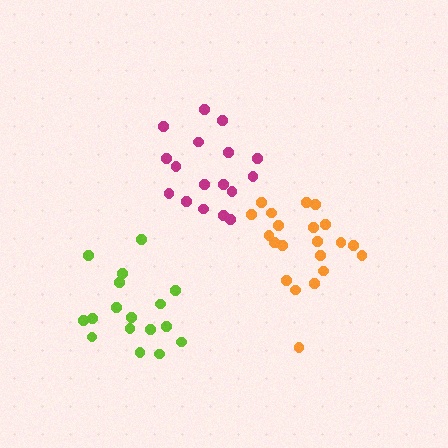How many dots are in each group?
Group 1: 17 dots, Group 2: 17 dots, Group 3: 21 dots (55 total).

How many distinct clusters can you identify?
There are 3 distinct clusters.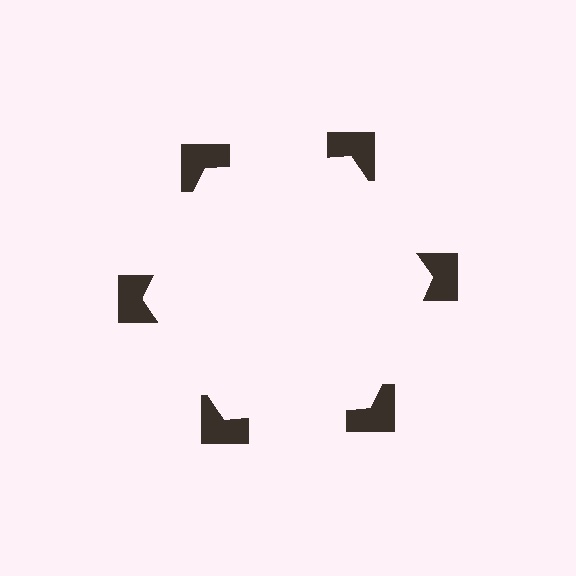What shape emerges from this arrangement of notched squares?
An illusory hexagon — its edges are inferred from the aligned wedge cuts in the notched squares, not physically drawn.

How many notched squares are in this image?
There are 6 — one at each vertex of the illusory hexagon.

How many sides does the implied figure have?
6 sides.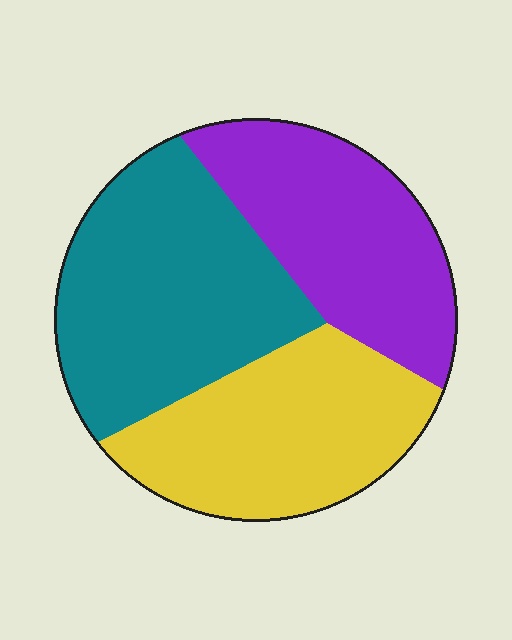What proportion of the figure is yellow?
Yellow covers 32% of the figure.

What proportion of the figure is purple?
Purple covers 30% of the figure.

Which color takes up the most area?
Teal, at roughly 40%.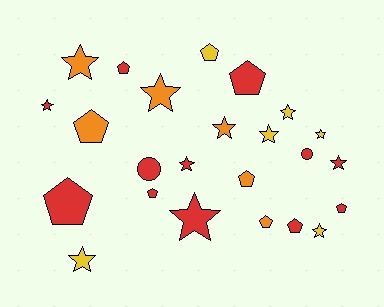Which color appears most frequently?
Red, with 12 objects.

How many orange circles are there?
There are no orange circles.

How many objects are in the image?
There are 24 objects.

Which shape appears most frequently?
Star, with 12 objects.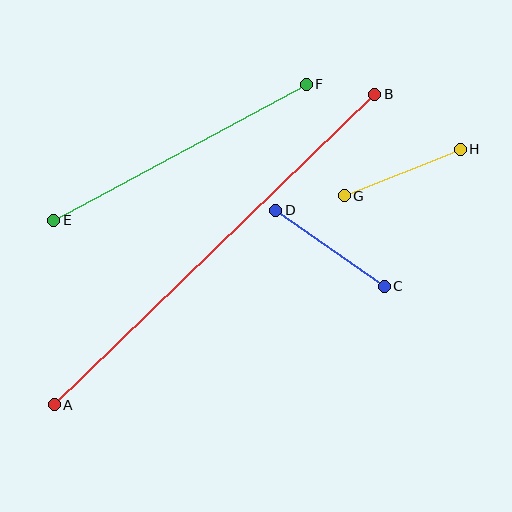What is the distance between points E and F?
The distance is approximately 287 pixels.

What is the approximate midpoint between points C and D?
The midpoint is at approximately (330, 248) pixels.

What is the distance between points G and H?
The distance is approximately 125 pixels.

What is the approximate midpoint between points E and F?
The midpoint is at approximately (180, 152) pixels.